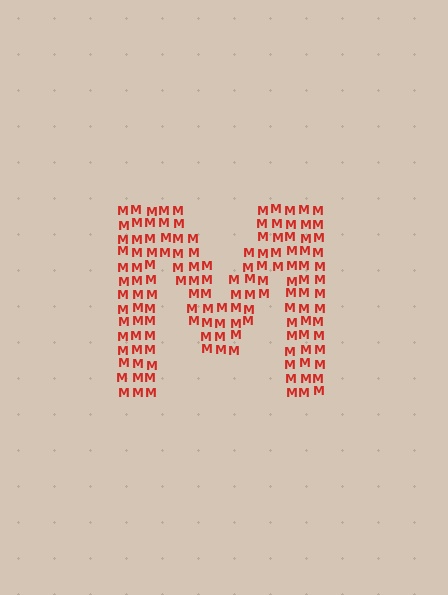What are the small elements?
The small elements are letter M's.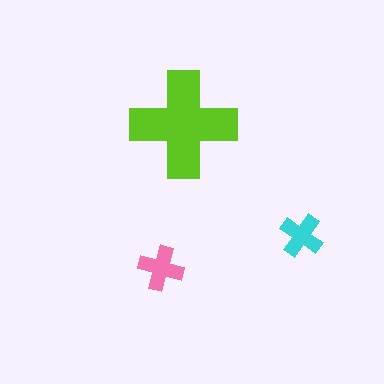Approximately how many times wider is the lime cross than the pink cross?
About 2.5 times wider.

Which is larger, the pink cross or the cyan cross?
The pink one.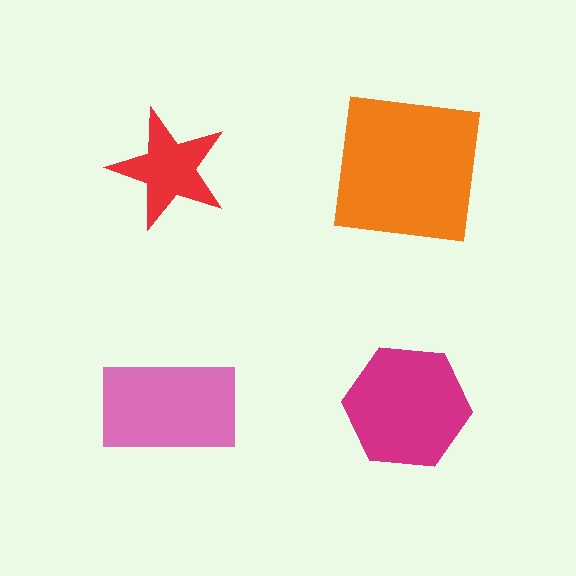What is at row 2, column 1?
A pink rectangle.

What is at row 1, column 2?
An orange square.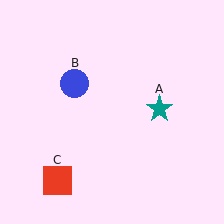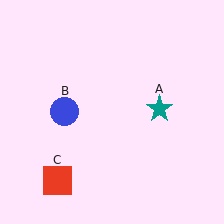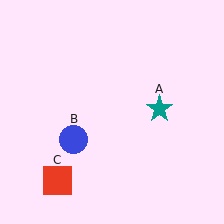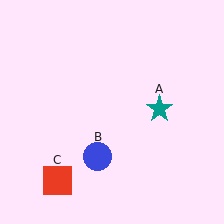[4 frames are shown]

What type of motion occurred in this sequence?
The blue circle (object B) rotated counterclockwise around the center of the scene.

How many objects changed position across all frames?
1 object changed position: blue circle (object B).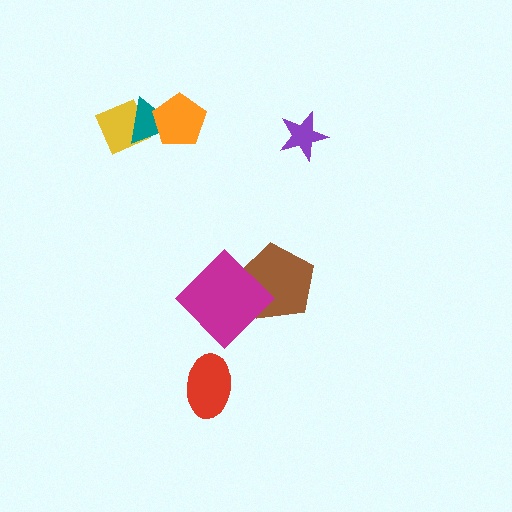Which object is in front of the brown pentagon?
The magenta diamond is in front of the brown pentagon.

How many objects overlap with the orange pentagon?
1 object overlaps with the orange pentagon.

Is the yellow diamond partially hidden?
Yes, it is partially covered by another shape.